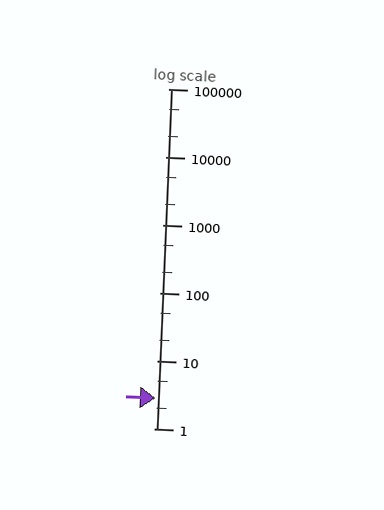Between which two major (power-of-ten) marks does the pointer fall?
The pointer is between 1 and 10.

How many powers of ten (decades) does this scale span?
The scale spans 5 decades, from 1 to 100000.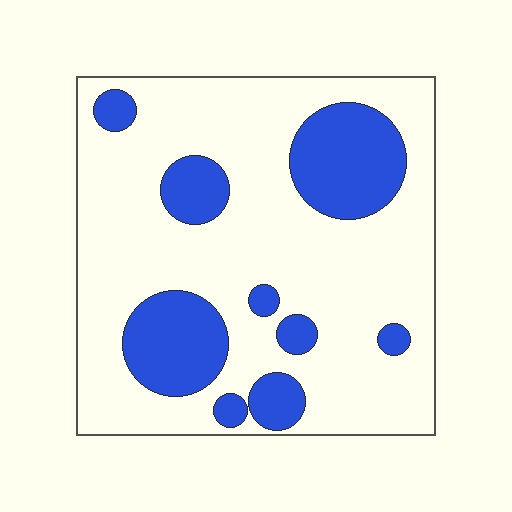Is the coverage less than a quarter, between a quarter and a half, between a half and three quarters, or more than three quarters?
Less than a quarter.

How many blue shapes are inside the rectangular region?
9.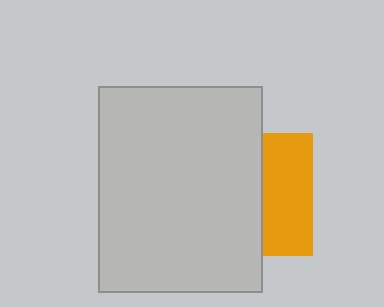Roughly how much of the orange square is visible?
A small part of it is visible (roughly 40%).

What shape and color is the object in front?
The object in front is a light gray rectangle.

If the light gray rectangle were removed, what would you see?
You would see the complete orange square.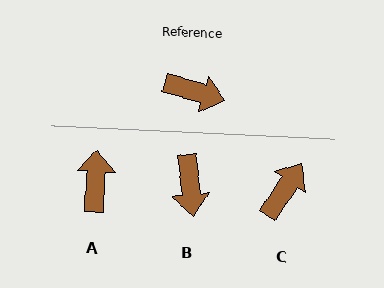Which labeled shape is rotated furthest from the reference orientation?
A, about 103 degrees away.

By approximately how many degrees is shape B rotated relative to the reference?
Approximately 67 degrees clockwise.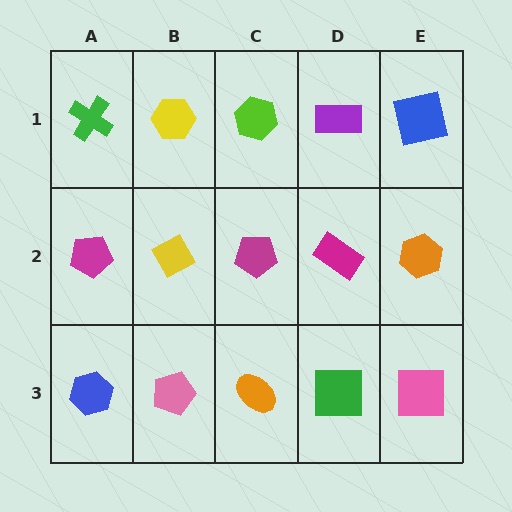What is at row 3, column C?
An orange ellipse.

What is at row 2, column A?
A magenta pentagon.